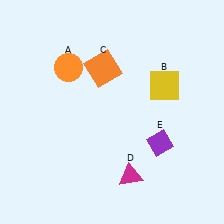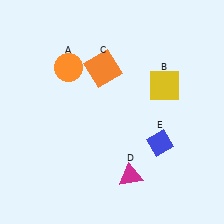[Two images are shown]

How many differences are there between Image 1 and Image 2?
There is 1 difference between the two images.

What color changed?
The diamond (E) changed from purple in Image 1 to blue in Image 2.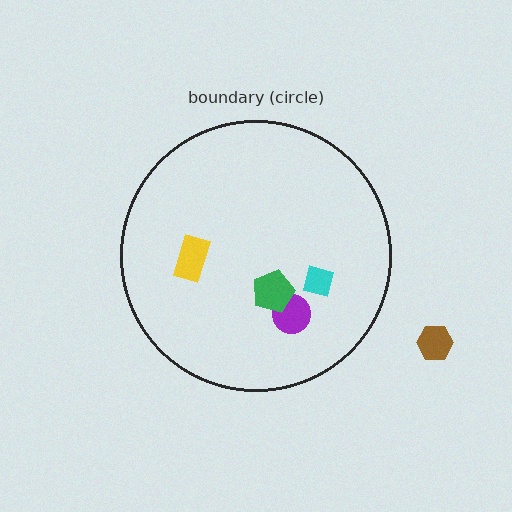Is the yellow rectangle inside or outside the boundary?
Inside.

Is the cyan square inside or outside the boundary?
Inside.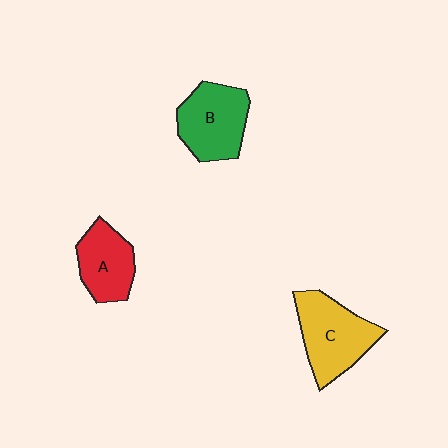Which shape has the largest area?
Shape C (yellow).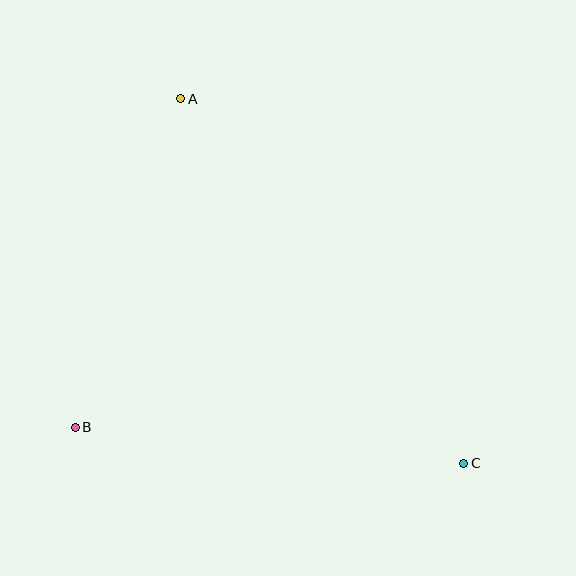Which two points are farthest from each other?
Points A and C are farthest from each other.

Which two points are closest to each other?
Points A and B are closest to each other.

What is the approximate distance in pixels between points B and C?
The distance between B and C is approximately 390 pixels.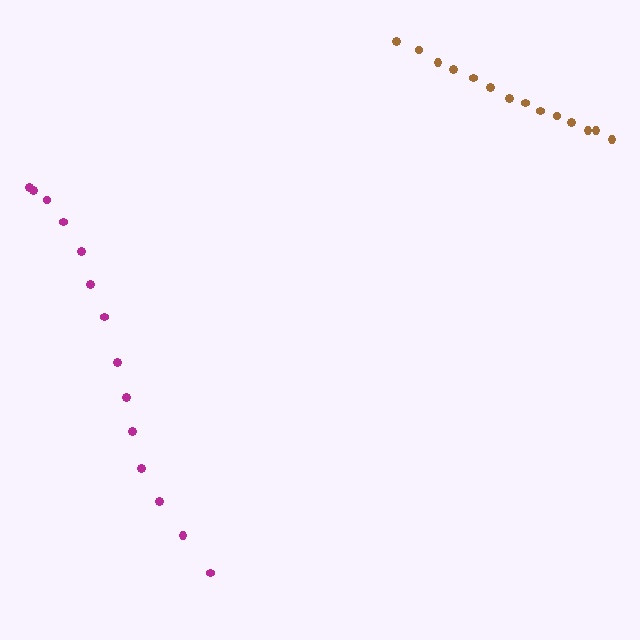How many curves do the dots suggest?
There are 2 distinct paths.